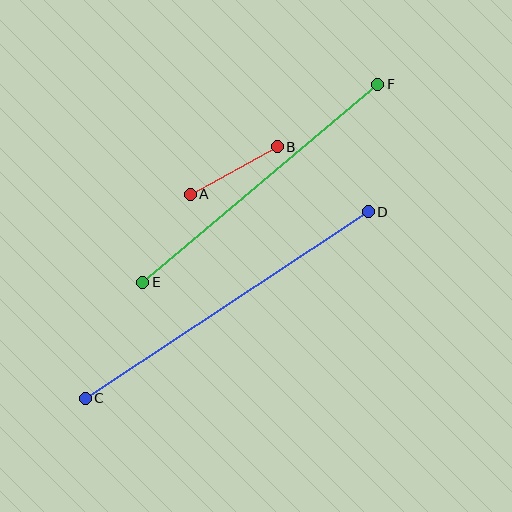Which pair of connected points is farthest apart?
Points C and D are farthest apart.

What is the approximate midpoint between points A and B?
The midpoint is at approximately (234, 171) pixels.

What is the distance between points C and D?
The distance is approximately 339 pixels.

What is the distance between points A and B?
The distance is approximately 99 pixels.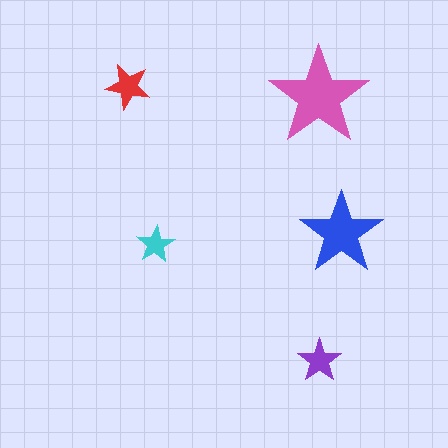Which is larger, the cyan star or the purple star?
The purple one.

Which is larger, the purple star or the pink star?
The pink one.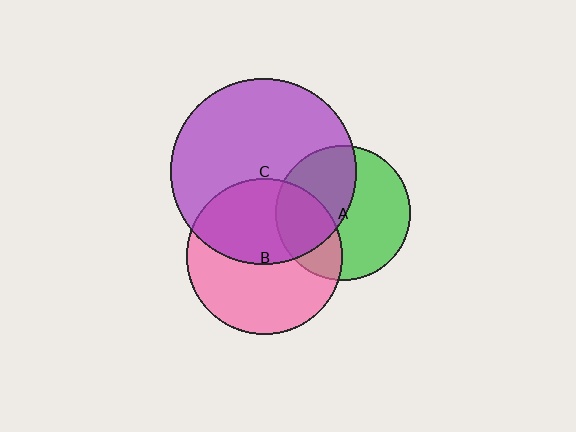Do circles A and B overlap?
Yes.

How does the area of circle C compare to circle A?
Approximately 1.9 times.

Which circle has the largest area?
Circle C (purple).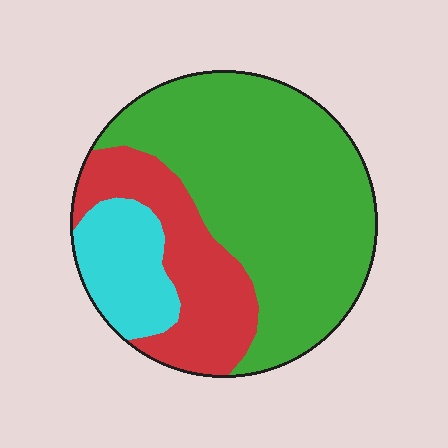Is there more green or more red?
Green.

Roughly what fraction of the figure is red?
Red covers roughly 25% of the figure.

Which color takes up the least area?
Cyan, at roughly 15%.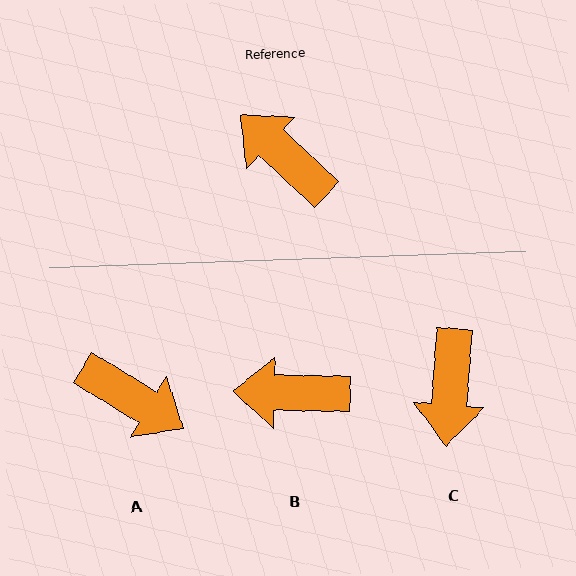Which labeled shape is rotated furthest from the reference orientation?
A, about 168 degrees away.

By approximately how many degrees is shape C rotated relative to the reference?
Approximately 129 degrees counter-clockwise.